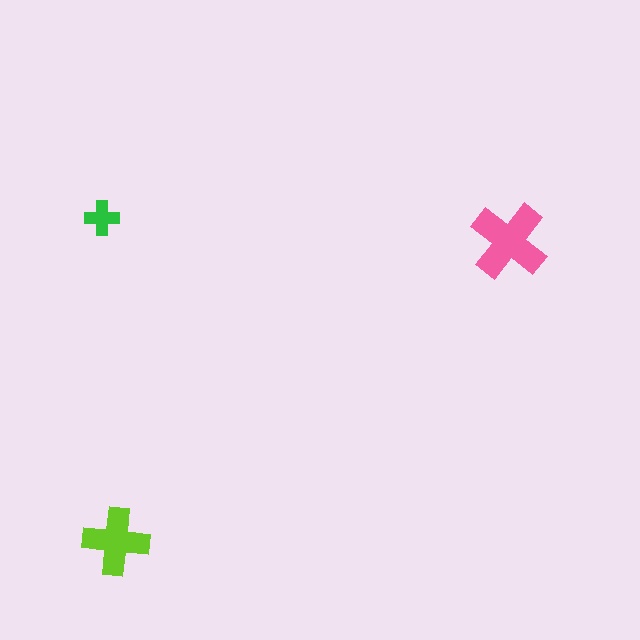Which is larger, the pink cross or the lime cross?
The pink one.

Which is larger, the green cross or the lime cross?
The lime one.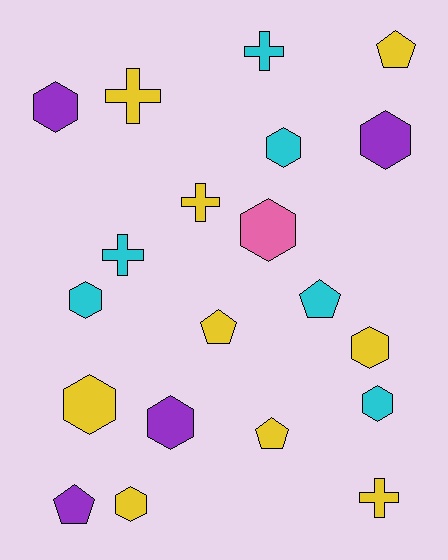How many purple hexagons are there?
There are 3 purple hexagons.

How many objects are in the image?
There are 20 objects.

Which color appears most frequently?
Yellow, with 9 objects.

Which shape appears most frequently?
Hexagon, with 10 objects.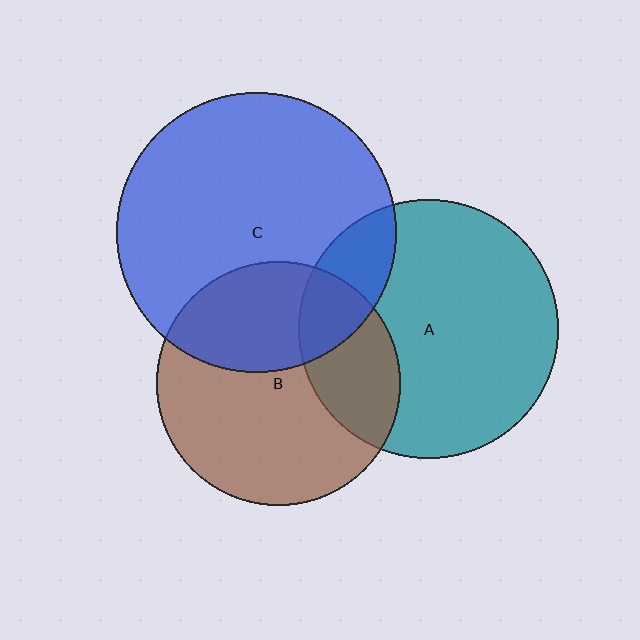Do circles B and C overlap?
Yes.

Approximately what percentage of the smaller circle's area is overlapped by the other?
Approximately 35%.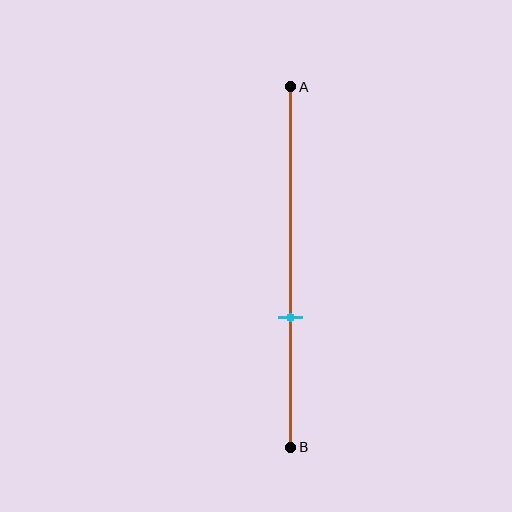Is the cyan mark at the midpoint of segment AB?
No, the mark is at about 65% from A, not at the 50% midpoint.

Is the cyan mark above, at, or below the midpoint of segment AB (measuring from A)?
The cyan mark is below the midpoint of segment AB.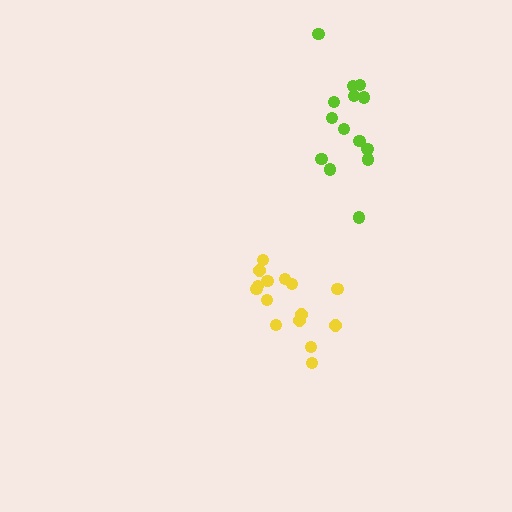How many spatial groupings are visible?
There are 2 spatial groupings.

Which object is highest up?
The lime cluster is topmost.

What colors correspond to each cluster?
The clusters are colored: yellow, lime.